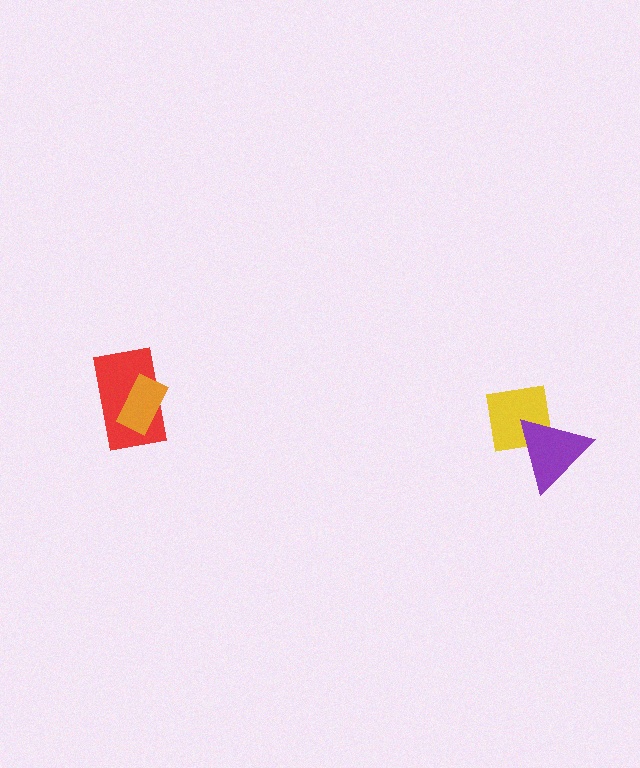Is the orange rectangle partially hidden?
No, no other shape covers it.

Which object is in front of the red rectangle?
The orange rectangle is in front of the red rectangle.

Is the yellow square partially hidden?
Yes, it is partially covered by another shape.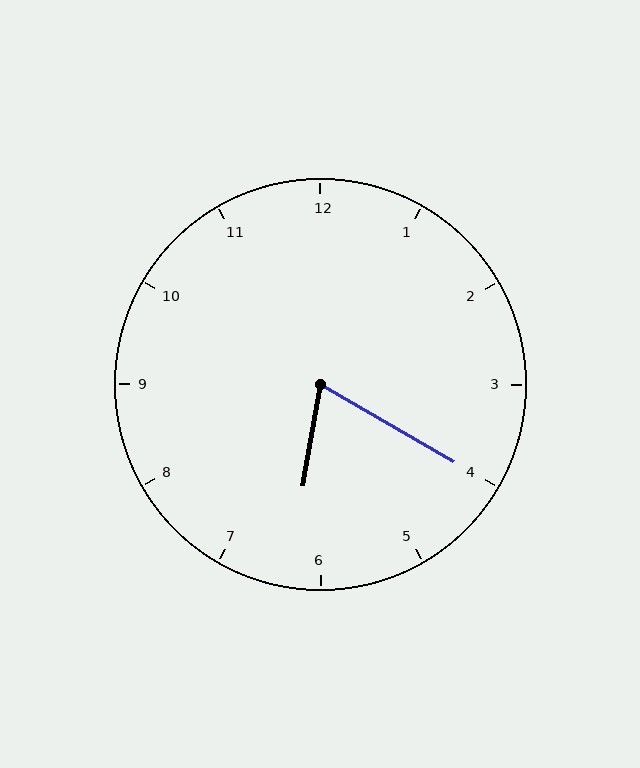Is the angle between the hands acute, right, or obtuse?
It is acute.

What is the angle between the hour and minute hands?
Approximately 70 degrees.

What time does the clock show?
6:20.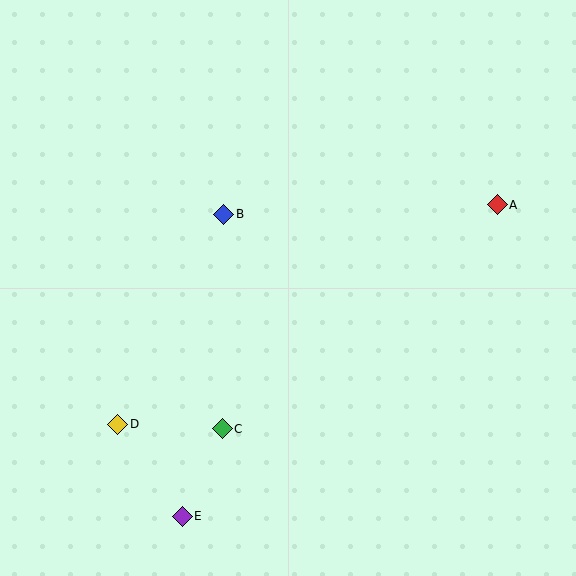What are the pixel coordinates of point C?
Point C is at (222, 429).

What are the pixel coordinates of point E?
Point E is at (182, 516).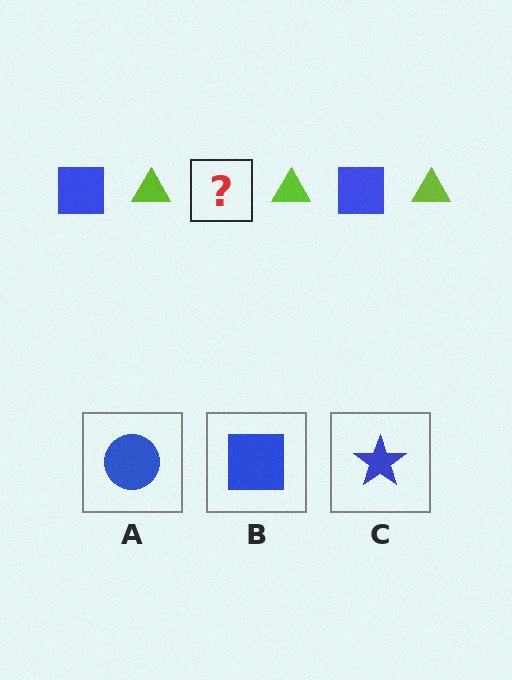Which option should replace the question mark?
Option B.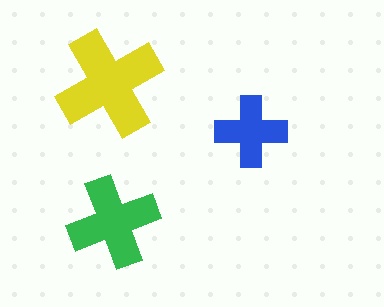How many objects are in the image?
There are 3 objects in the image.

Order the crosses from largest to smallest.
the yellow one, the green one, the blue one.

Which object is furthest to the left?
The yellow cross is leftmost.